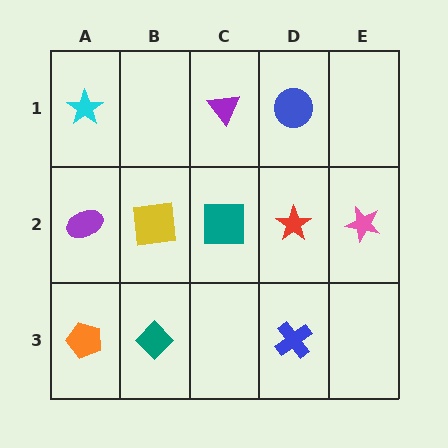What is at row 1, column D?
A blue circle.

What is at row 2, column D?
A red star.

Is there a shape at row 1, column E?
No, that cell is empty.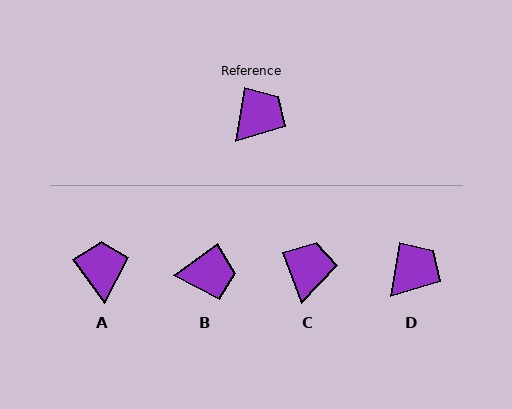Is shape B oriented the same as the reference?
No, it is off by about 45 degrees.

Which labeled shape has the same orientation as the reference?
D.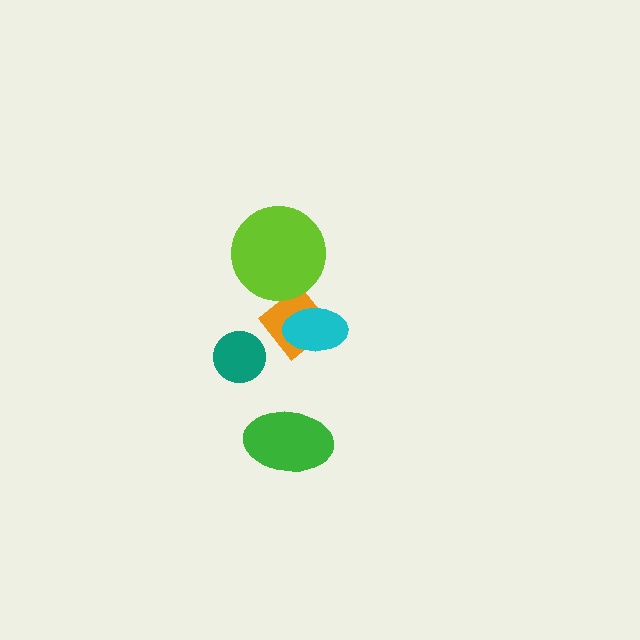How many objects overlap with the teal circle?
0 objects overlap with the teal circle.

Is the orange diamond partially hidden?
Yes, it is partially covered by another shape.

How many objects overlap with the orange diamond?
1 object overlaps with the orange diamond.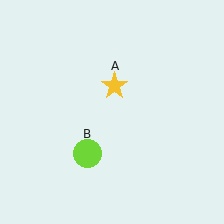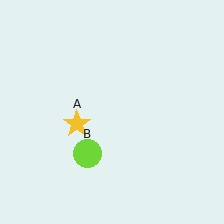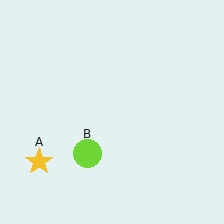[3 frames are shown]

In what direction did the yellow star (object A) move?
The yellow star (object A) moved down and to the left.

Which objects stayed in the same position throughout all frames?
Lime circle (object B) remained stationary.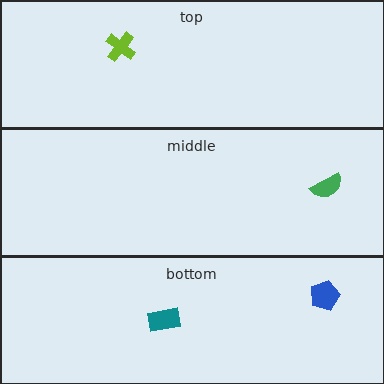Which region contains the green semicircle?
The middle region.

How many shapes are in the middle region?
1.